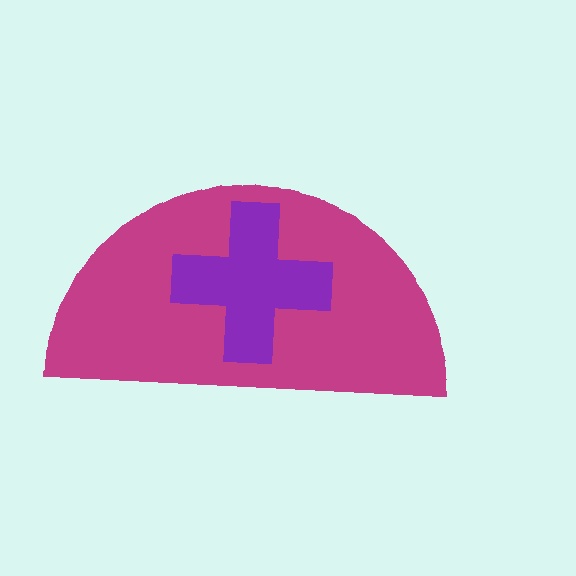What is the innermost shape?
The purple cross.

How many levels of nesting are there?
2.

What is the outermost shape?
The magenta semicircle.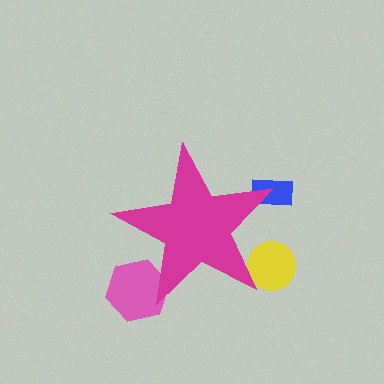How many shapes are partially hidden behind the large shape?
3 shapes are partially hidden.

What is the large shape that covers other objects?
A magenta star.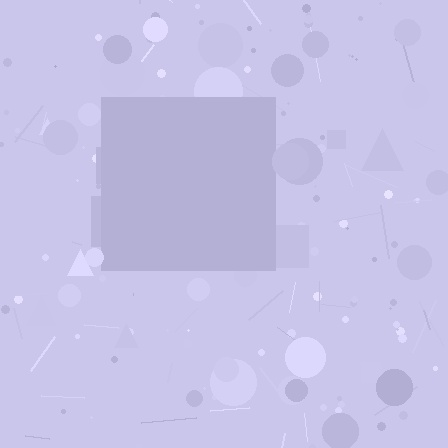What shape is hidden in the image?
A square is hidden in the image.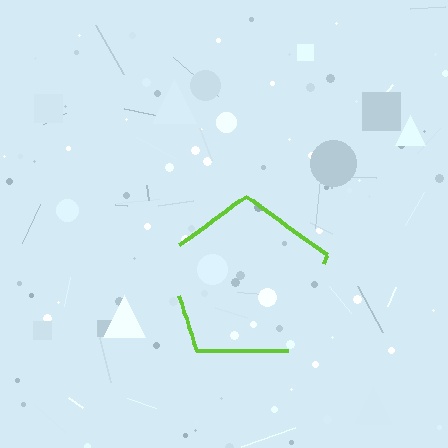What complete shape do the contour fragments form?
The contour fragments form a pentagon.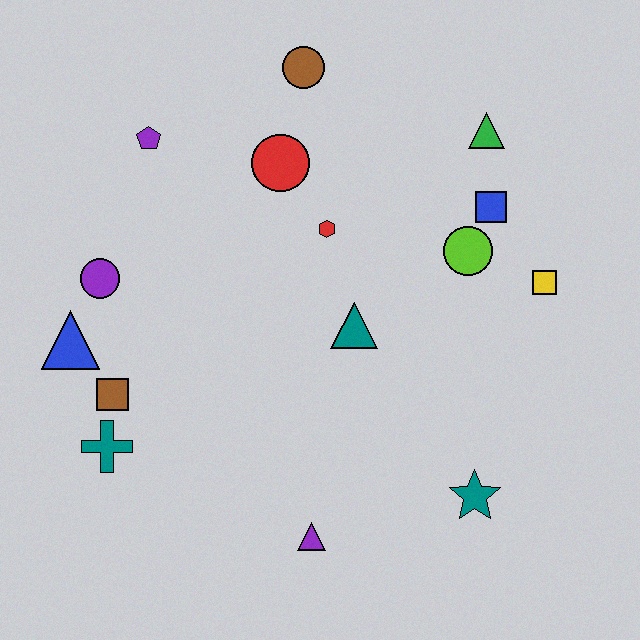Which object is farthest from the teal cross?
The green triangle is farthest from the teal cross.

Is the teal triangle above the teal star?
Yes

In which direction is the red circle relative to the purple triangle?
The red circle is above the purple triangle.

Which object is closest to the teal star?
The purple triangle is closest to the teal star.